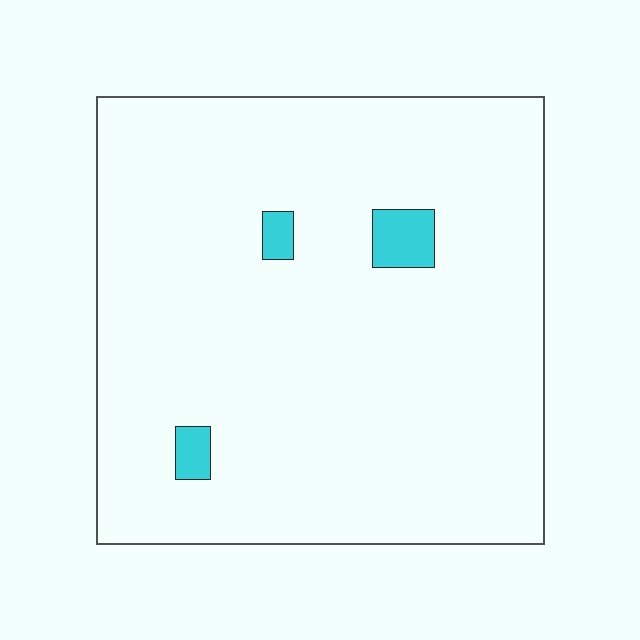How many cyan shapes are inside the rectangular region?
3.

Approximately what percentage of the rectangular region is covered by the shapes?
Approximately 5%.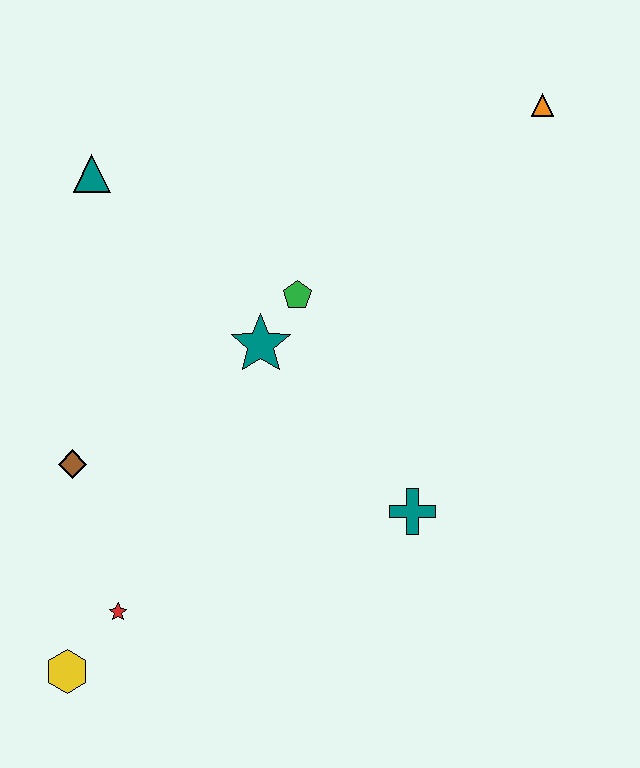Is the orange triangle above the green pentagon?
Yes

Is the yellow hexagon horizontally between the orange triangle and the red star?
No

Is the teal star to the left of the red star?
No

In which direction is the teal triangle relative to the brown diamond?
The teal triangle is above the brown diamond.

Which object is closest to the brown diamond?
The red star is closest to the brown diamond.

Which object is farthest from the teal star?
The yellow hexagon is farthest from the teal star.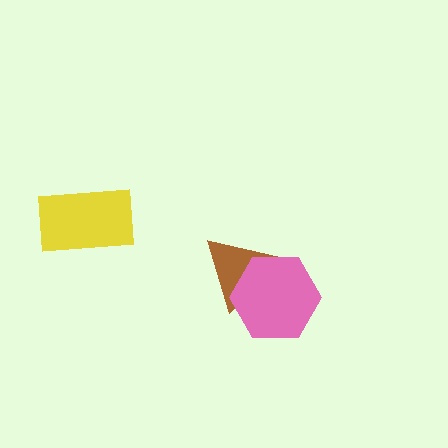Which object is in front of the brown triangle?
The pink hexagon is in front of the brown triangle.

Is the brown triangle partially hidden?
Yes, it is partially covered by another shape.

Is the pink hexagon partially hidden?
No, no other shape covers it.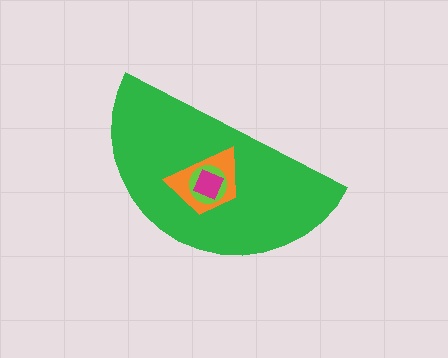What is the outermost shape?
The green semicircle.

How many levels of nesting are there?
4.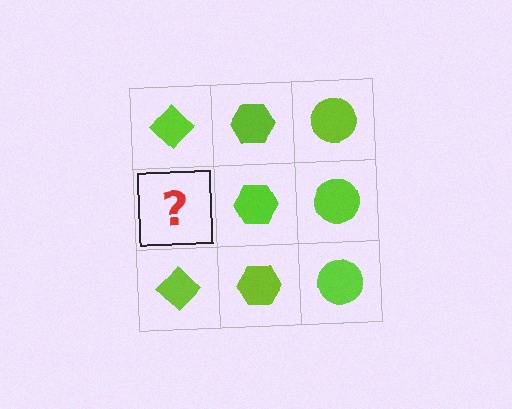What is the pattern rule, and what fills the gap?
The rule is that each column has a consistent shape. The gap should be filled with a lime diamond.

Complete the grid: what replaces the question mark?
The question mark should be replaced with a lime diamond.